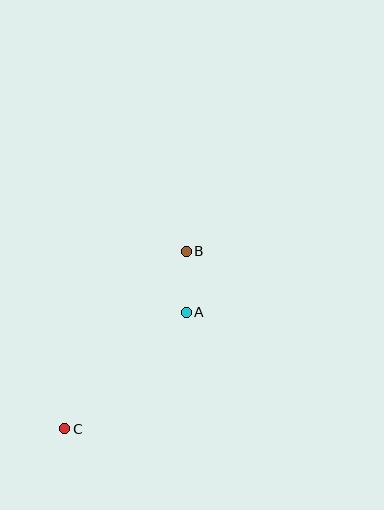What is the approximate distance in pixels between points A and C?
The distance between A and C is approximately 168 pixels.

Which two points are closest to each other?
Points A and B are closest to each other.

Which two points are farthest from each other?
Points B and C are farthest from each other.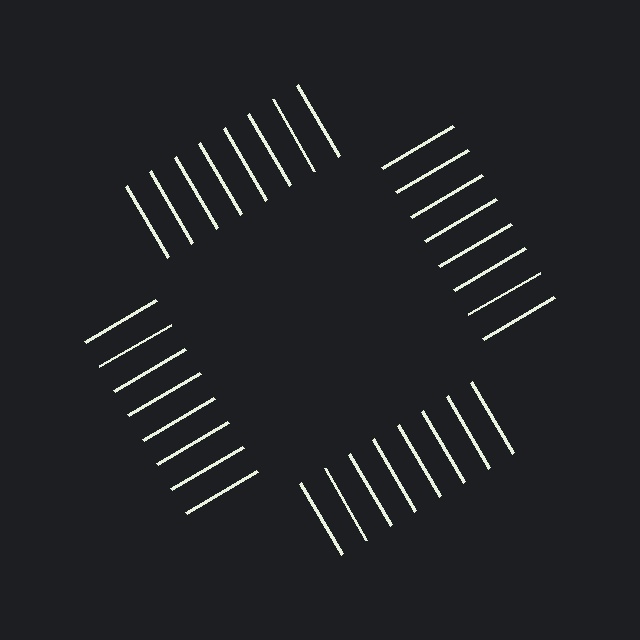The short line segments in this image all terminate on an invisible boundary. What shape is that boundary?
An illusory square — the line segments terminate on its edges but no continuous stroke is drawn.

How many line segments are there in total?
32 — 8 along each of the 4 edges.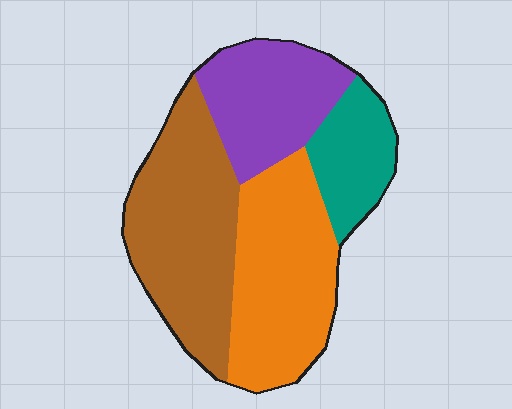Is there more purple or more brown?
Brown.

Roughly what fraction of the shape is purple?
Purple covers about 20% of the shape.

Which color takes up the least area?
Teal, at roughly 15%.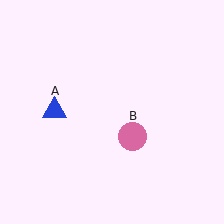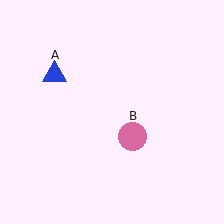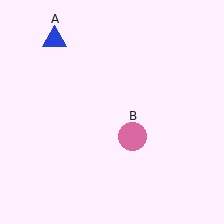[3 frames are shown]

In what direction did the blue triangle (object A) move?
The blue triangle (object A) moved up.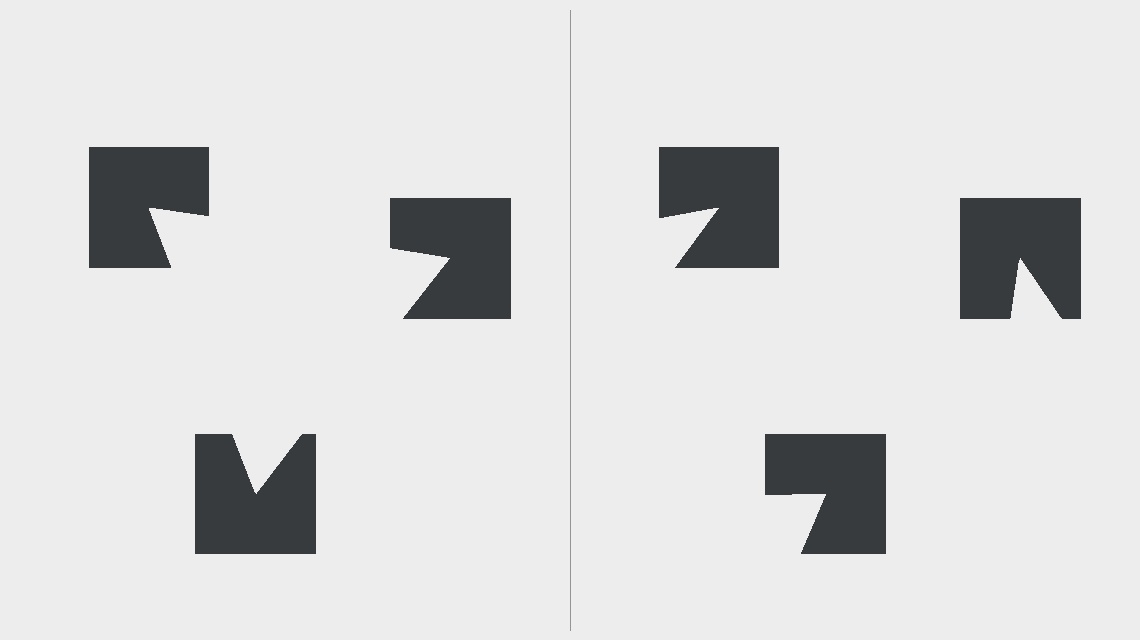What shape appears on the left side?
An illusory triangle.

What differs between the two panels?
The notched squares are positioned identically on both sides; only the wedge orientations differ. On the left they align to a triangle; on the right they are misaligned.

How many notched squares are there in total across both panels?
6 — 3 on each side.